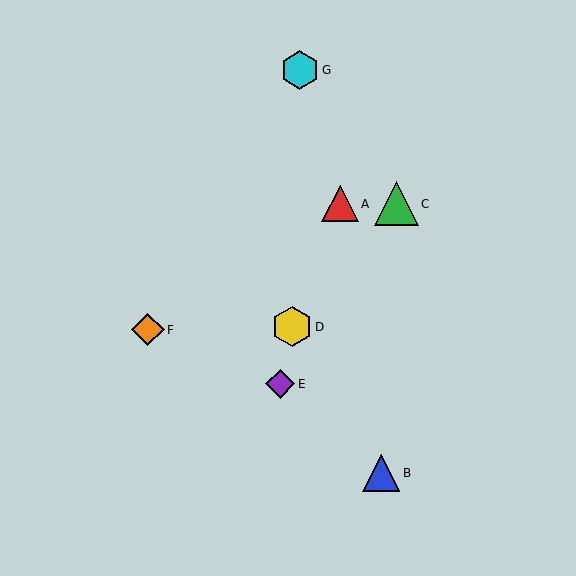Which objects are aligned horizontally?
Objects A, C are aligned horizontally.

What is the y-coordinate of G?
Object G is at y≈70.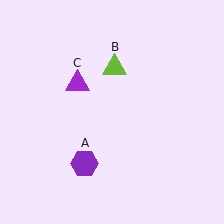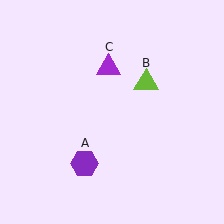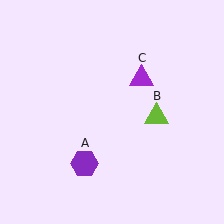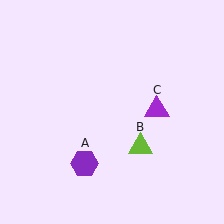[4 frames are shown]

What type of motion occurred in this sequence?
The lime triangle (object B), purple triangle (object C) rotated clockwise around the center of the scene.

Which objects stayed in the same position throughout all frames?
Purple hexagon (object A) remained stationary.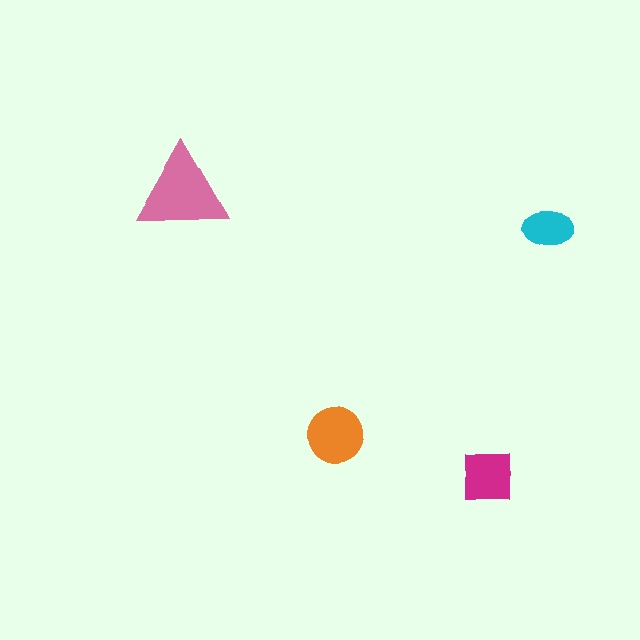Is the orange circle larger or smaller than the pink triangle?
Smaller.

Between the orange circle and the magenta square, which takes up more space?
The orange circle.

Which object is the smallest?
The cyan ellipse.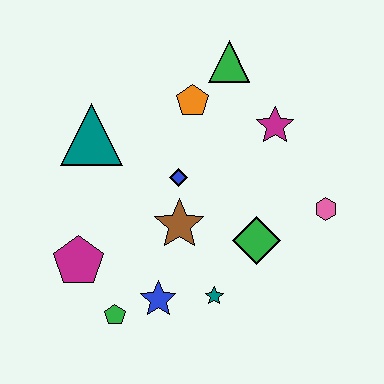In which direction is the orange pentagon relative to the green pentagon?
The orange pentagon is above the green pentagon.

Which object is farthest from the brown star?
The green triangle is farthest from the brown star.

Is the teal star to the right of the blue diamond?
Yes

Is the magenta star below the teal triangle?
No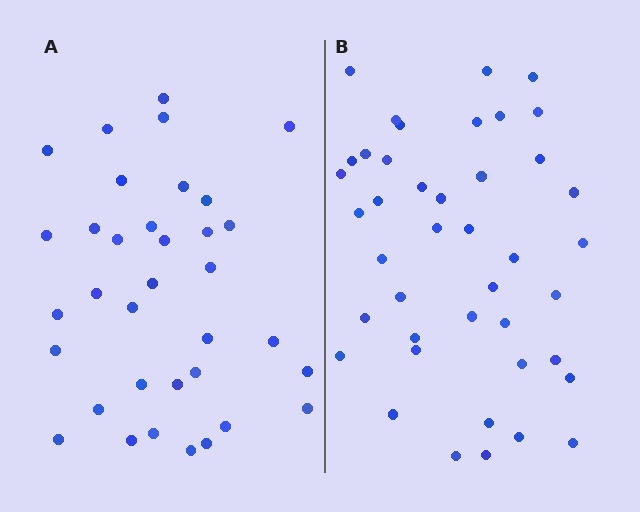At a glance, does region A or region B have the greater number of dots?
Region B (the right region) has more dots.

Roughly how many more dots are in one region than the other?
Region B has roughly 8 or so more dots than region A.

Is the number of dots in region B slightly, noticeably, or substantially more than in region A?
Region B has only slightly more — the two regions are fairly close. The ratio is roughly 1.2 to 1.